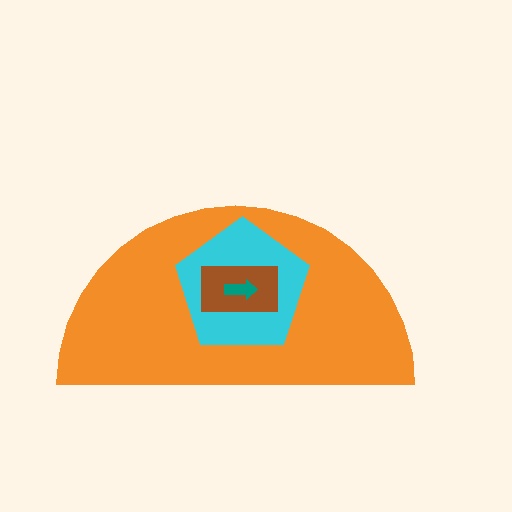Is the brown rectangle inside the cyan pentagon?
Yes.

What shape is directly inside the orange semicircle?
The cyan pentagon.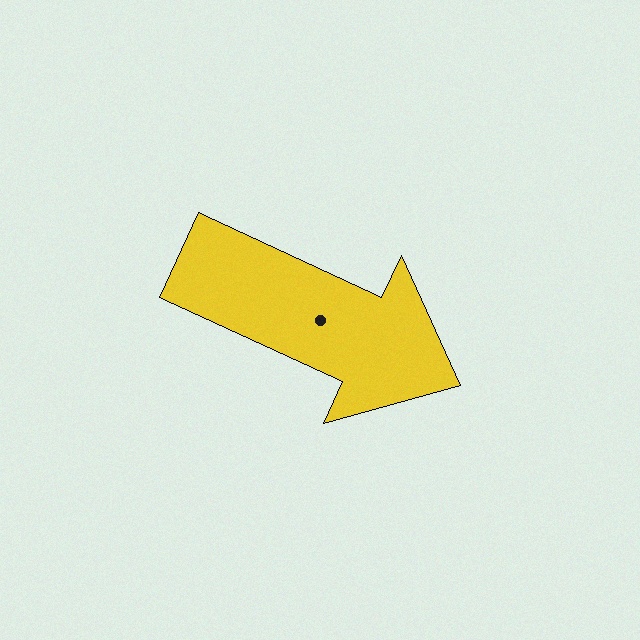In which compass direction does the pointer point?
Southeast.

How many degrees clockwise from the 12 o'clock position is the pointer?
Approximately 115 degrees.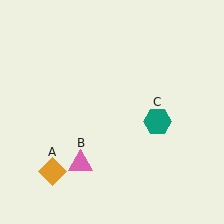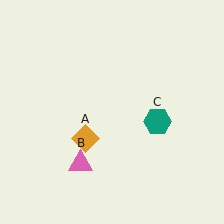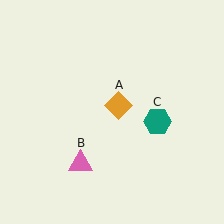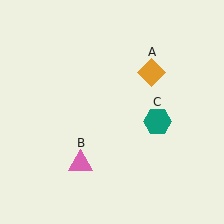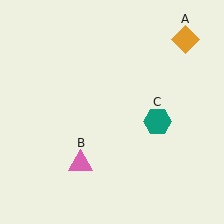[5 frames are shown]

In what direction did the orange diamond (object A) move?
The orange diamond (object A) moved up and to the right.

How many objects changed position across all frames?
1 object changed position: orange diamond (object A).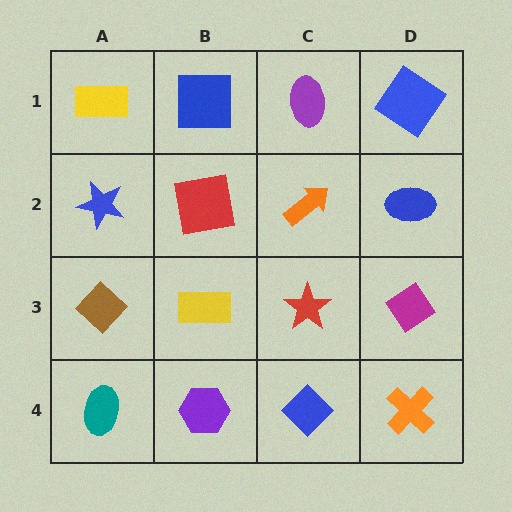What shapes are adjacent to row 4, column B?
A yellow rectangle (row 3, column B), a teal ellipse (row 4, column A), a blue diamond (row 4, column C).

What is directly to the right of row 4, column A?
A purple hexagon.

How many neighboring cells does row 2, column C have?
4.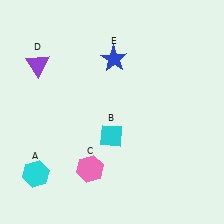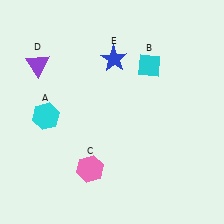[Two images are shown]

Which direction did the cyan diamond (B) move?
The cyan diamond (B) moved up.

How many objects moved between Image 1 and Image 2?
2 objects moved between the two images.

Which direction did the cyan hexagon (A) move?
The cyan hexagon (A) moved up.